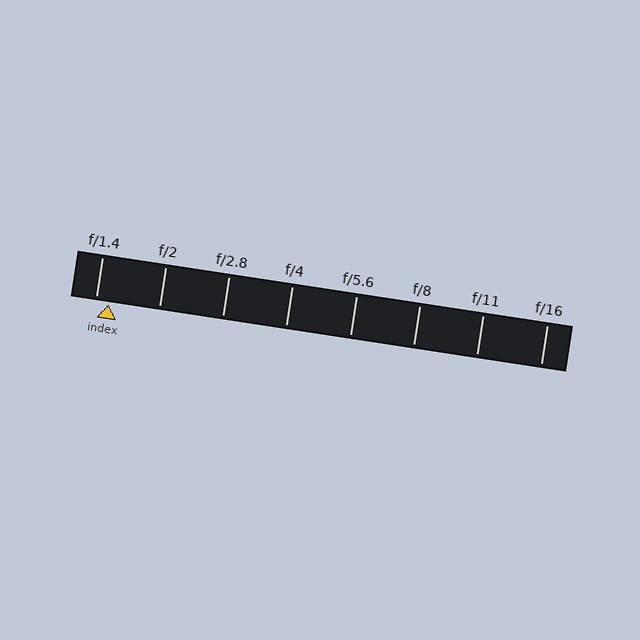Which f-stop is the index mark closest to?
The index mark is closest to f/1.4.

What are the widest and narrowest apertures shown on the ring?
The widest aperture shown is f/1.4 and the narrowest is f/16.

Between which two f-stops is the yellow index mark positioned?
The index mark is between f/1.4 and f/2.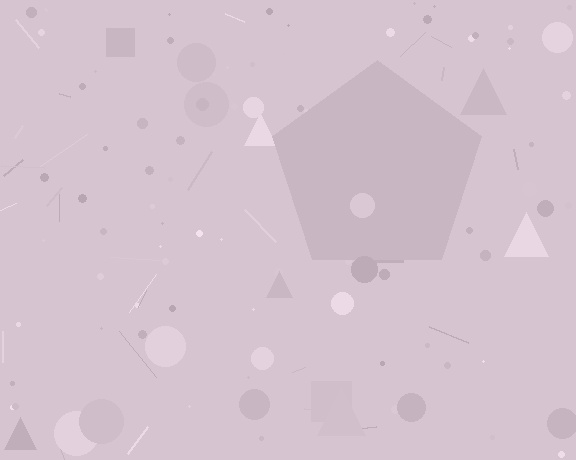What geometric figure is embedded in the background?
A pentagon is embedded in the background.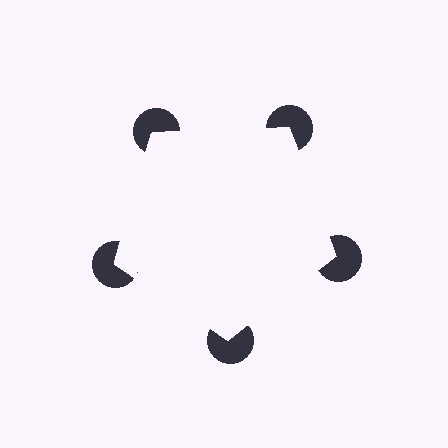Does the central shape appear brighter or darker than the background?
It typically appears slightly brighter than the background, even though no actual brightness change is drawn.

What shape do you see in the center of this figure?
An illusory pentagon — its edges are inferred from the aligned wedge cuts in the pac-man discs, not physically drawn.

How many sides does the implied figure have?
5 sides.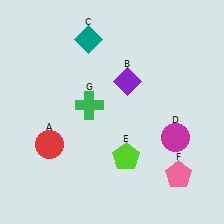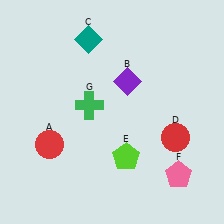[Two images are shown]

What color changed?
The circle (D) changed from magenta in Image 1 to red in Image 2.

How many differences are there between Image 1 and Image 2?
There is 1 difference between the two images.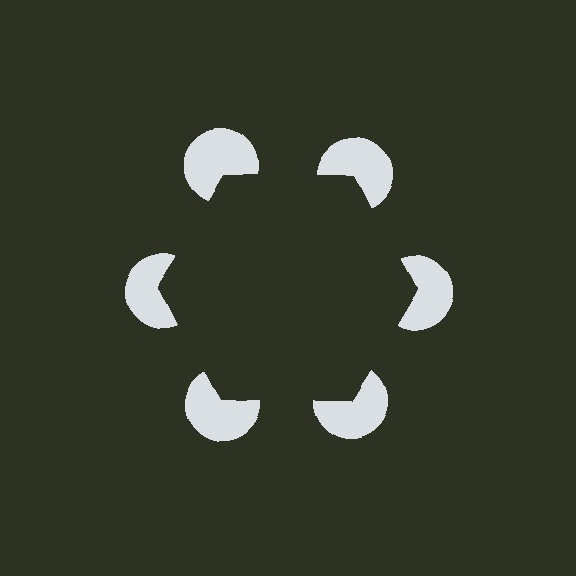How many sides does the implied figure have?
6 sides.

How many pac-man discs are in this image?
There are 6 — one at each vertex of the illusory hexagon.